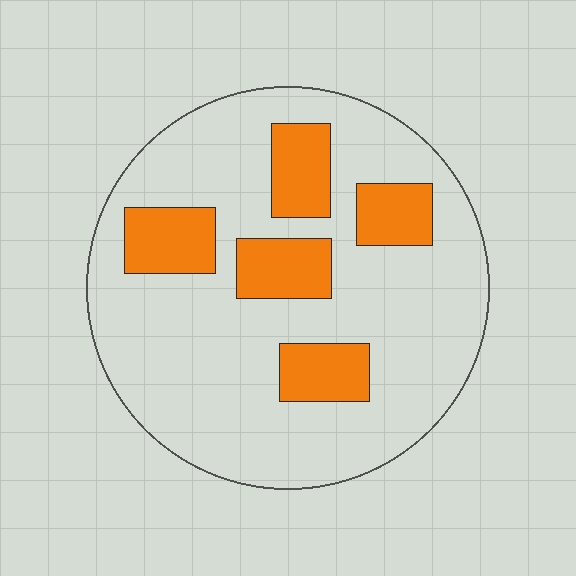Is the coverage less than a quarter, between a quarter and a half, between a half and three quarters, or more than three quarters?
Less than a quarter.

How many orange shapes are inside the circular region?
5.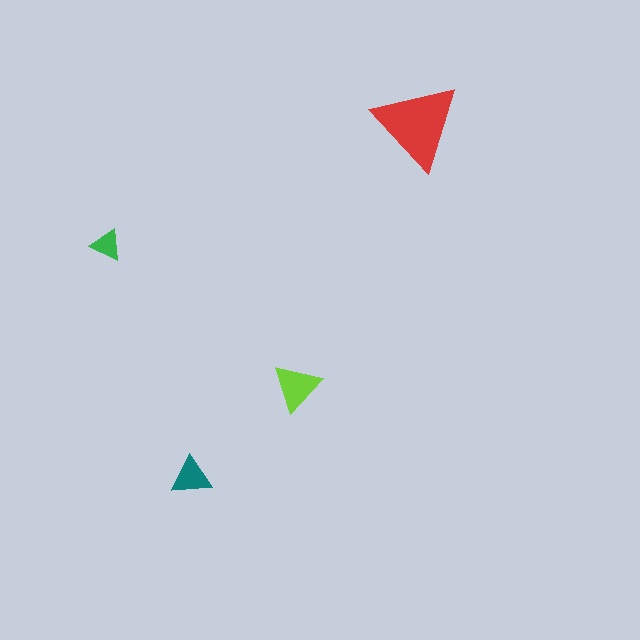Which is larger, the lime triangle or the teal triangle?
The lime one.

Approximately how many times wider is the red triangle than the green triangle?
About 3 times wider.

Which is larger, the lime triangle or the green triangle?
The lime one.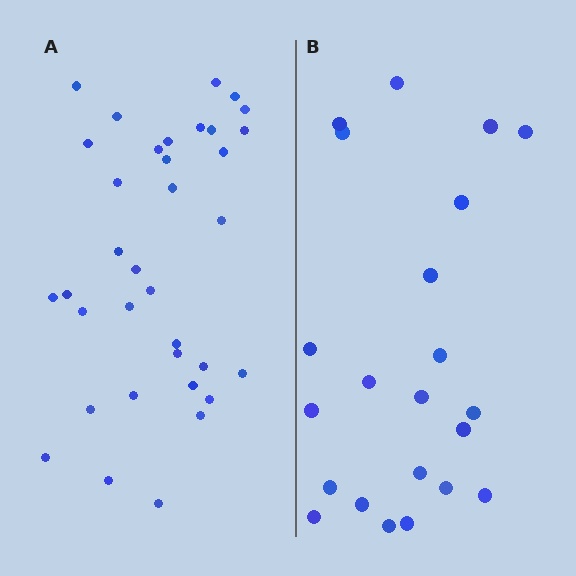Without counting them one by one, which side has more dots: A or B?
Region A (the left region) has more dots.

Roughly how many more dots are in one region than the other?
Region A has approximately 15 more dots than region B.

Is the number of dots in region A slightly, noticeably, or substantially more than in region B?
Region A has substantially more. The ratio is roughly 1.6 to 1.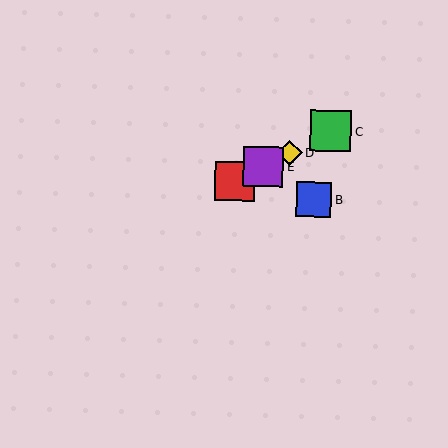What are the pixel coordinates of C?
Object C is at (331, 131).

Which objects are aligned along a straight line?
Objects A, C, D, E are aligned along a straight line.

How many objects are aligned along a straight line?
4 objects (A, C, D, E) are aligned along a straight line.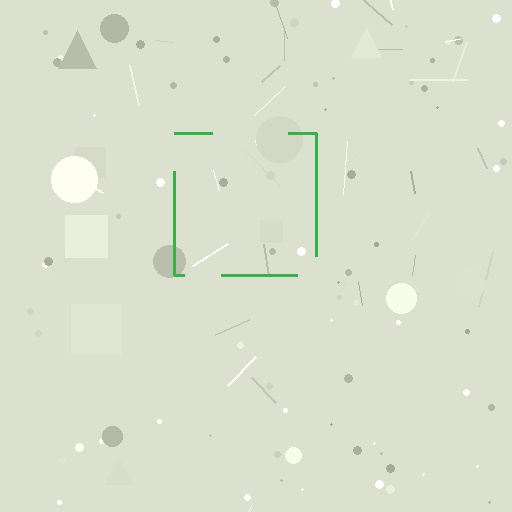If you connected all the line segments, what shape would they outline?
They would outline a square.